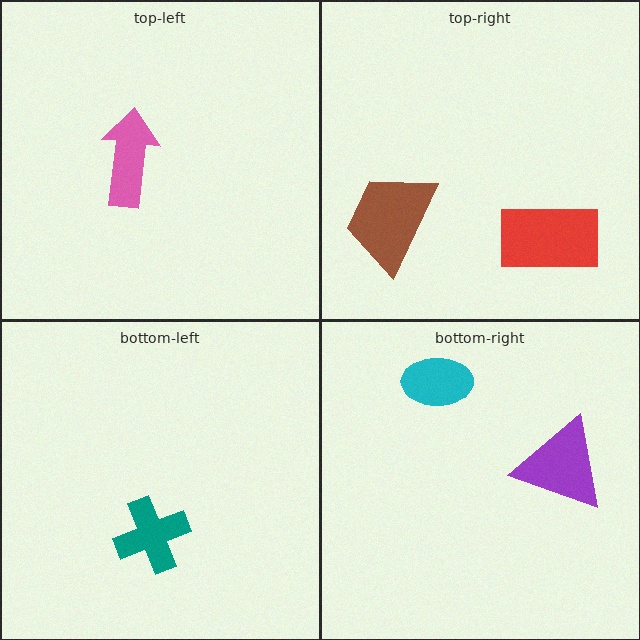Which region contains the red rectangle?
The top-right region.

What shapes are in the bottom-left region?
The teal cross.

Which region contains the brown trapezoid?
The top-right region.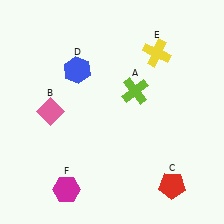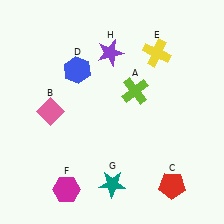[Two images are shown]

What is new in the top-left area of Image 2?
A purple star (H) was added in the top-left area of Image 2.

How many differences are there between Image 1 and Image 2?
There are 2 differences between the two images.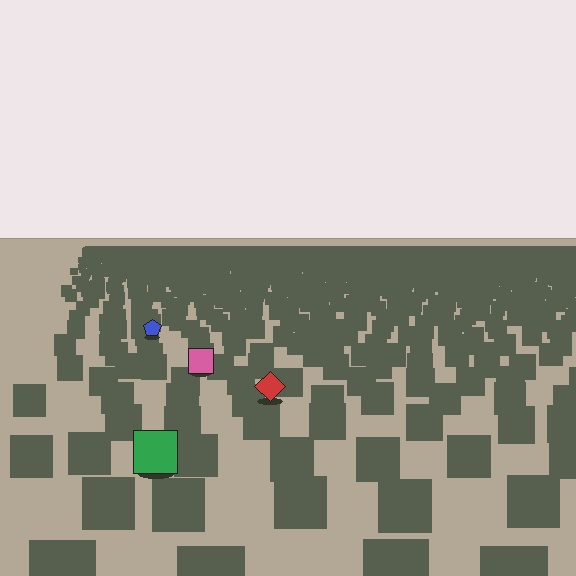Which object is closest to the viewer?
The green square is closest. The texture marks near it are larger and more spread out.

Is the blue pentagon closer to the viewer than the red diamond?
No. The red diamond is closer — you can tell from the texture gradient: the ground texture is coarser near it.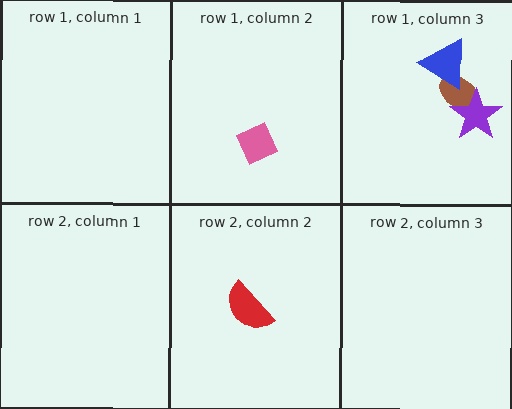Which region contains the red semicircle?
The row 2, column 2 region.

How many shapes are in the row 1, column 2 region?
1.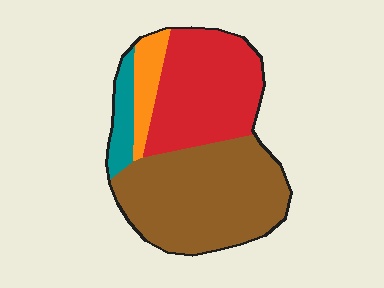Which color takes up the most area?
Brown, at roughly 50%.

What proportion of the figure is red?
Red covers about 35% of the figure.